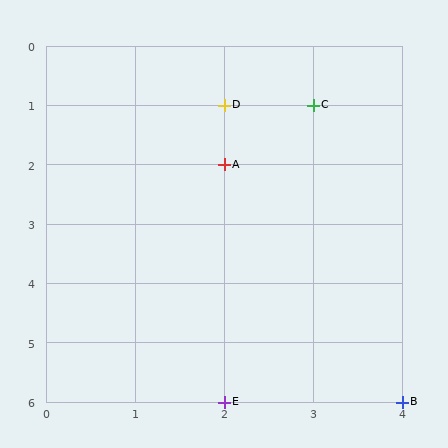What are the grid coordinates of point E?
Point E is at grid coordinates (2, 6).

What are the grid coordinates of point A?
Point A is at grid coordinates (2, 2).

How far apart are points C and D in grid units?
Points C and D are 1 column apart.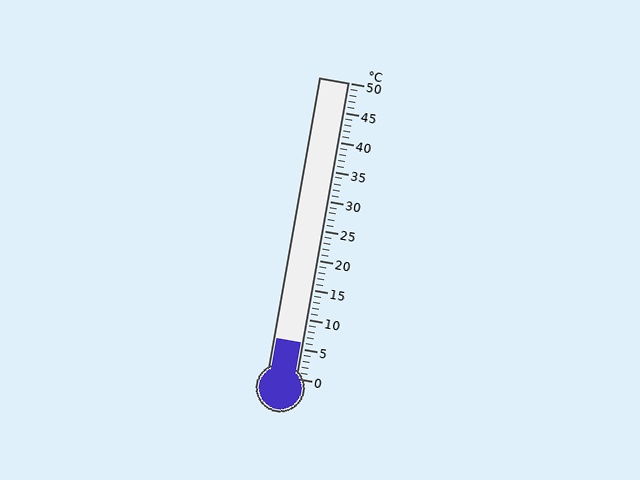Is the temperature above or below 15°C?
The temperature is below 15°C.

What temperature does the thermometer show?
The thermometer shows approximately 6°C.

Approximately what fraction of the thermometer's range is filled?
The thermometer is filled to approximately 10% of its range.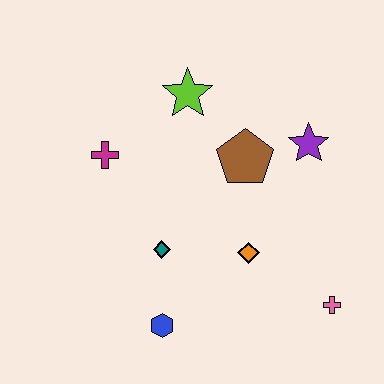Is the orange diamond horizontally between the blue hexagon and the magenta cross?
No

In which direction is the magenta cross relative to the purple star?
The magenta cross is to the left of the purple star.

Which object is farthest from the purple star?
The blue hexagon is farthest from the purple star.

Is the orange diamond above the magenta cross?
No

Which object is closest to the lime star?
The brown pentagon is closest to the lime star.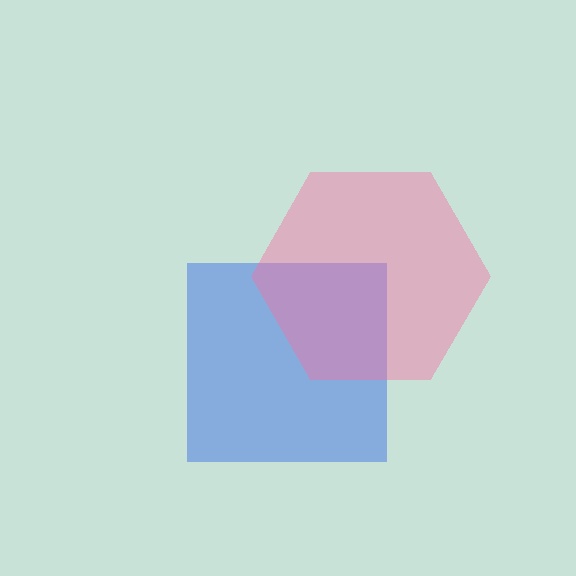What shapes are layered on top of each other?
The layered shapes are: a blue square, a pink hexagon.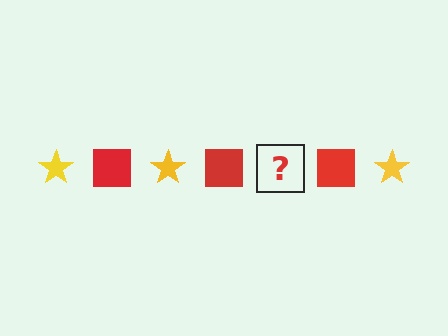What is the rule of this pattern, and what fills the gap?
The rule is that the pattern alternates between yellow star and red square. The gap should be filled with a yellow star.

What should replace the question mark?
The question mark should be replaced with a yellow star.